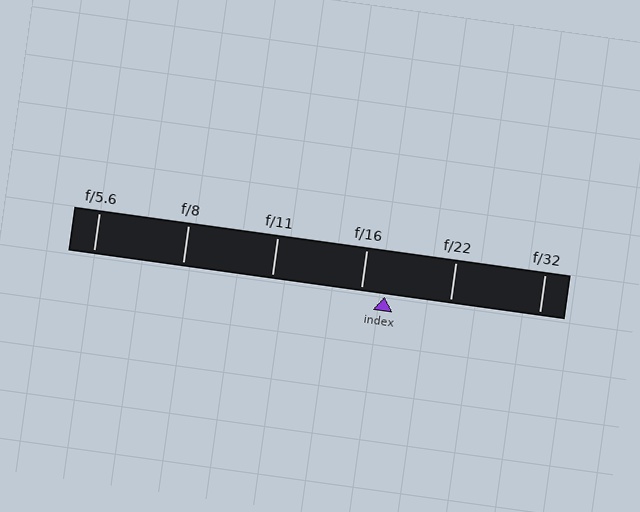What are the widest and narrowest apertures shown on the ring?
The widest aperture shown is f/5.6 and the narrowest is f/32.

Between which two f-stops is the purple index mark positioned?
The index mark is between f/16 and f/22.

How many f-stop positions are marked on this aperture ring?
There are 6 f-stop positions marked.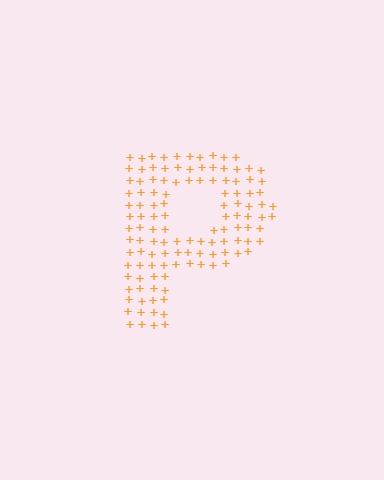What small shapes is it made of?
It is made of small plus signs.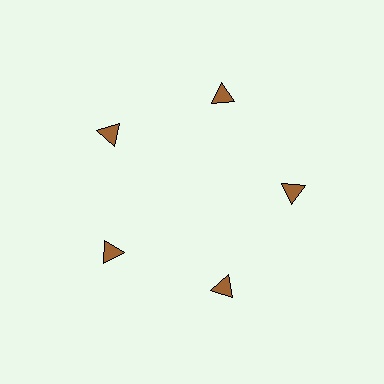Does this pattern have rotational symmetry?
Yes, this pattern has 5-fold rotational symmetry. It looks the same after rotating 72 degrees around the center.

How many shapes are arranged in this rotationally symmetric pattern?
There are 5 shapes, arranged in 5 groups of 1.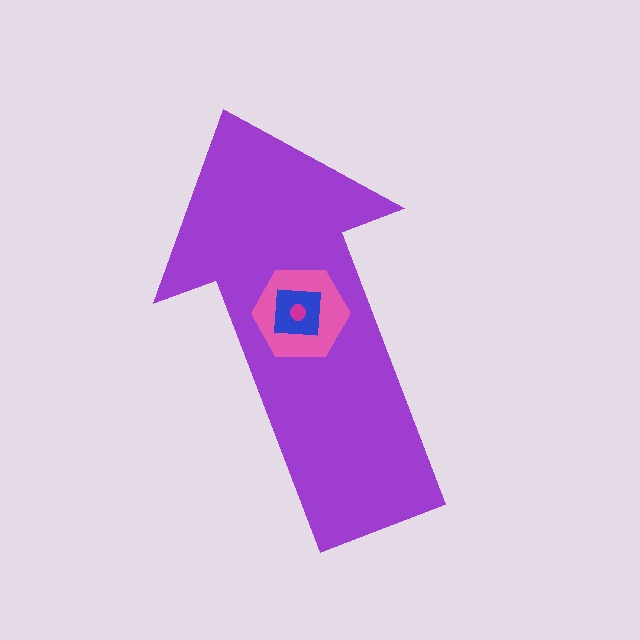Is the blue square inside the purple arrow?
Yes.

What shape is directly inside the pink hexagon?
The blue square.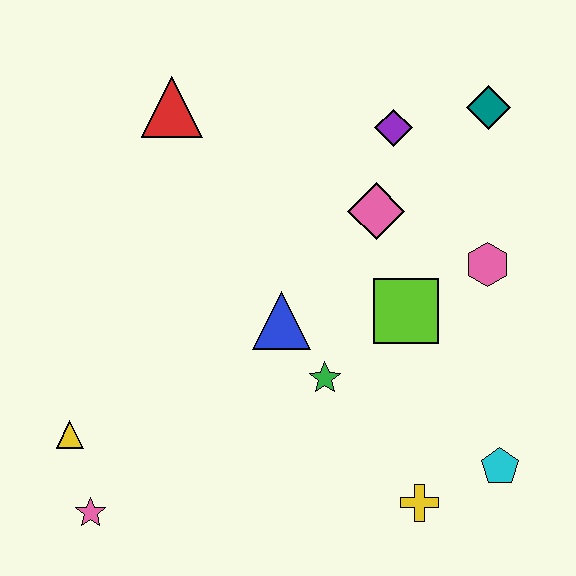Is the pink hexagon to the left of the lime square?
No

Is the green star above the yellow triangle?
Yes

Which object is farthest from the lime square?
The pink star is farthest from the lime square.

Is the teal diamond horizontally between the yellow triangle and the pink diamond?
No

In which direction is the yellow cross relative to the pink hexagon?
The yellow cross is below the pink hexagon.